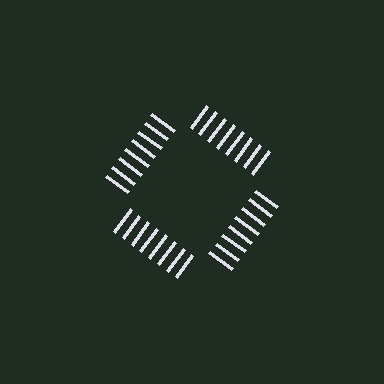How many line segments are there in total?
32 — 8 along each of the 4 edges.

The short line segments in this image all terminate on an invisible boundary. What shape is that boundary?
An illusory square — the line segments terminate on its edges but no continuous stroke is drawn.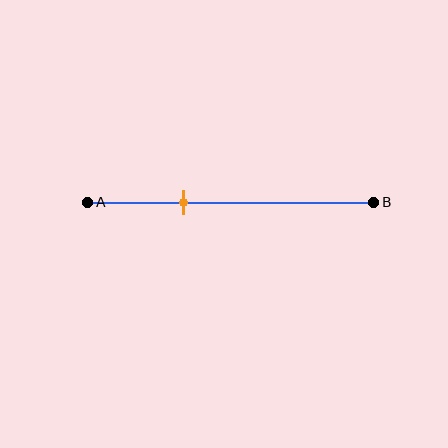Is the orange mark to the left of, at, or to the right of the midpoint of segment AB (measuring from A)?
The orange mark is to the left of the midpoint of segment AB.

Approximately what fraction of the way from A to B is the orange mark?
The orange mark is approximately 35% of the way from A to B.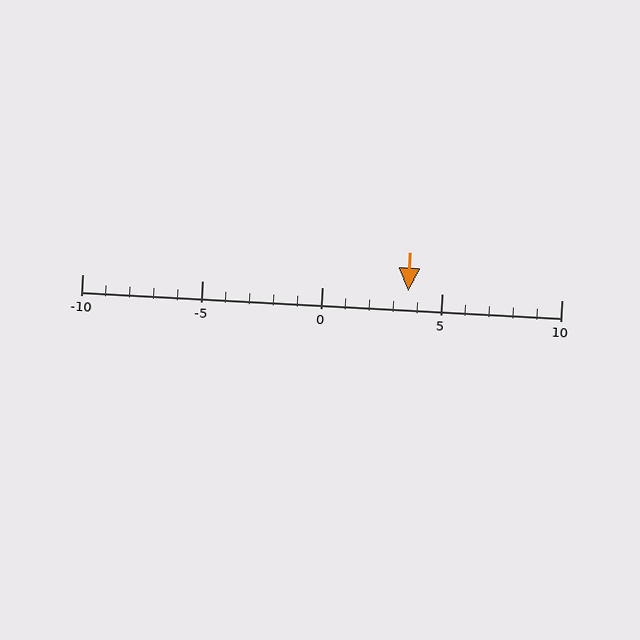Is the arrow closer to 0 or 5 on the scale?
The arrow is closer to 5.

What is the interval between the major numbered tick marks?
The major tick marks are spaced 5 units apart.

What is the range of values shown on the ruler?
The ruler shows values from -10 to 10.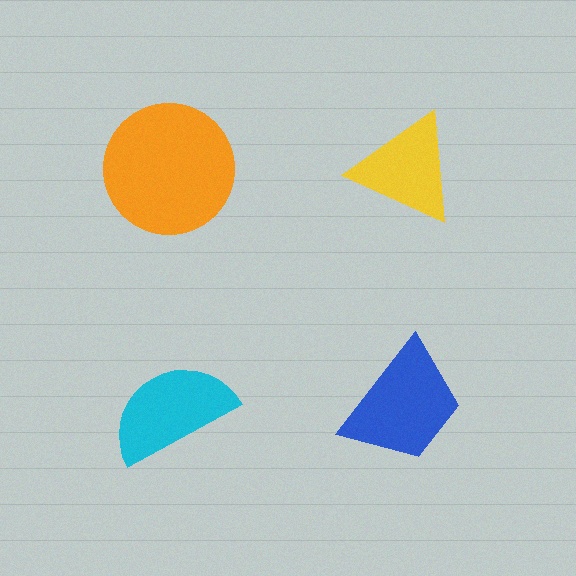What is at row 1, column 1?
An orange circle.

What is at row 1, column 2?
A yellow triangle.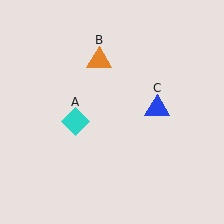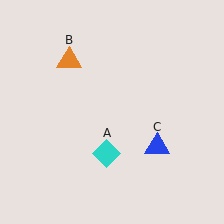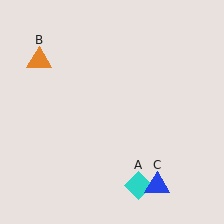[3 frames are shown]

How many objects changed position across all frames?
3 objects changed position: cyan diamond (object A), orange triangle (object B), blue triangle (object C).